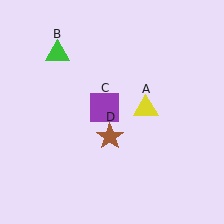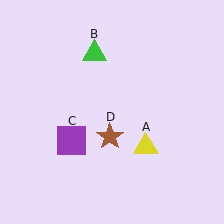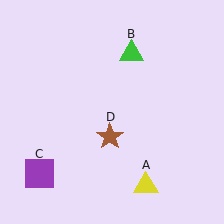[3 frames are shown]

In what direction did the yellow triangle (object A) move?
The yellow triangle (object A) moved down.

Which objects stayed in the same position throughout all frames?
Brown star (object D) remained stationary.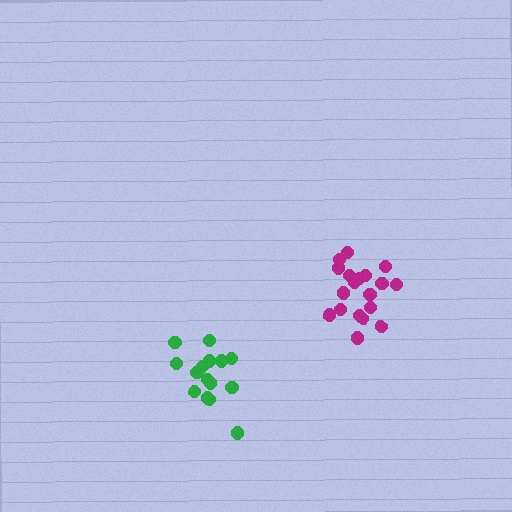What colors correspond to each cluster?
The clusters are colored: magenta, green.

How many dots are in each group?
Group 1: 20 dots, Group 2: 15 dots (35 total).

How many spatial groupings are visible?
There are 2 spatial groupings.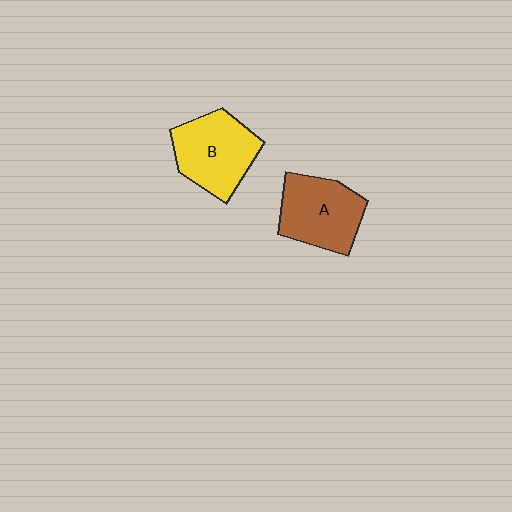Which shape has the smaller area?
Shape A (brown).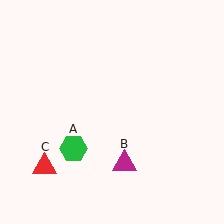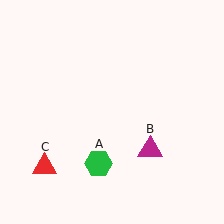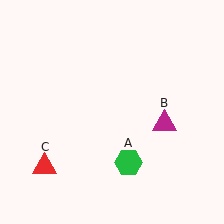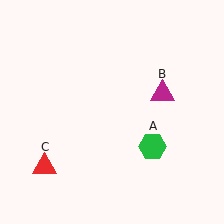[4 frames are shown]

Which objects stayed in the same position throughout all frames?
Red triangle (object C) remained stationary.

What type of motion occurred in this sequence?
The green hexagon (object A), magenta triangle (object B) rotated counterclockwise around the center of the scene.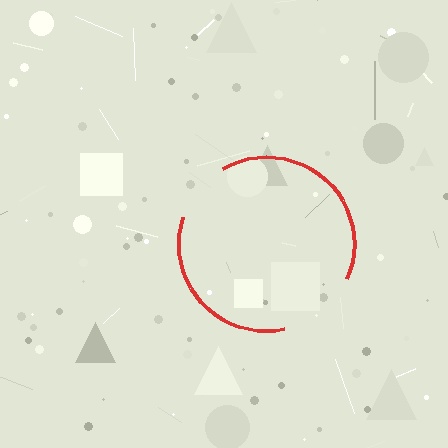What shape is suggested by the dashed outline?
The dashed outline suggests a circle.